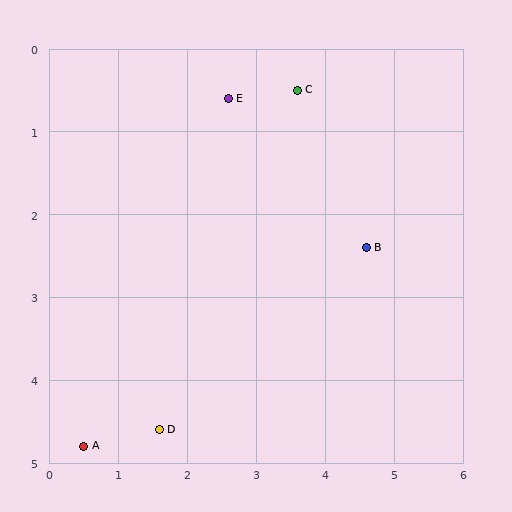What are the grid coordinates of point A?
Point A is at approximately (0.5, 4.8).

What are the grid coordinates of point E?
Point E is at approximately (2.6, 0.6).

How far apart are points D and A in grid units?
Points D and A are about 1.1 grid units apart.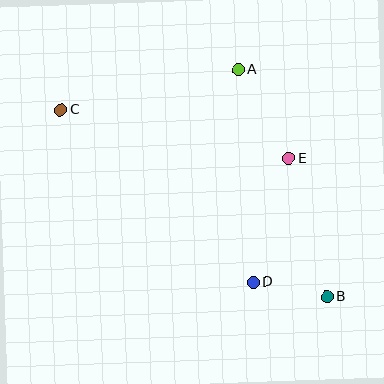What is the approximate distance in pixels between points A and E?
The distance between A and E is approximately 102 pixels.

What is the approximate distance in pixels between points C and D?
The distance between C and D is approximately 258 pixels.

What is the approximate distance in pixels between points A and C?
The distance between A and C is approximately 182 pixels.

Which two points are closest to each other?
Points B and D are closest to each other.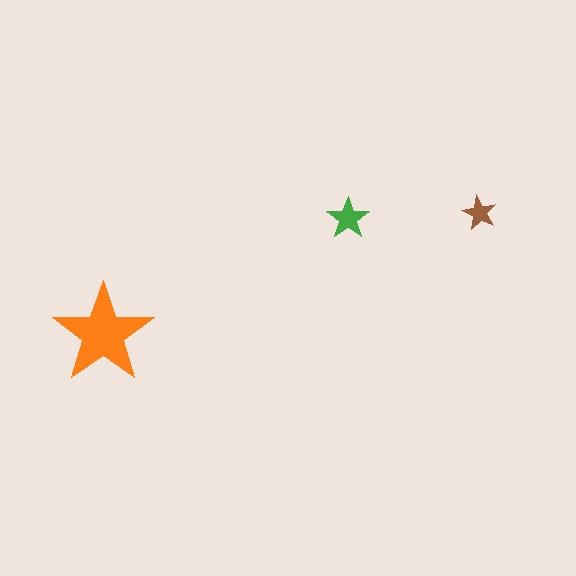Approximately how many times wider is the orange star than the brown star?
About 3 times wider.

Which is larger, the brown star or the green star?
The green one.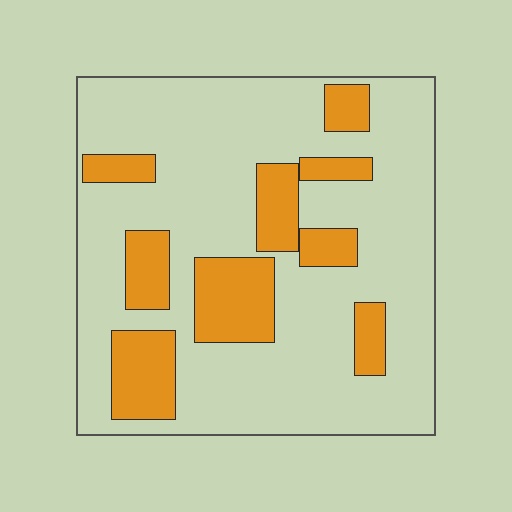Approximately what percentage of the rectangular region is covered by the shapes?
Approximately 25%.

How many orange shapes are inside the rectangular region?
9.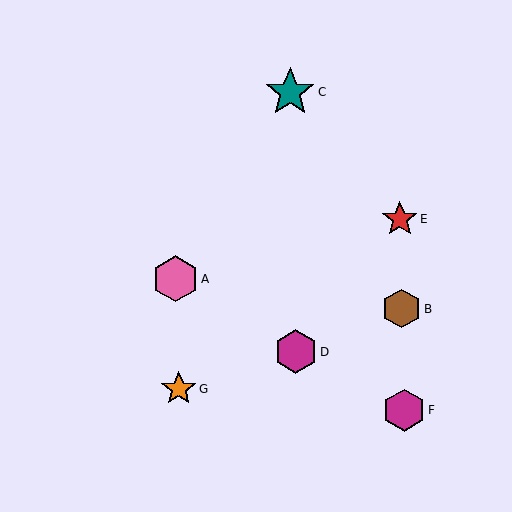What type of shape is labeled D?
Shape D is a magenta hexagon.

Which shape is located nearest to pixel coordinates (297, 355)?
The magenta hexagon (labeled D) at (296, 352) is nearest to that location.